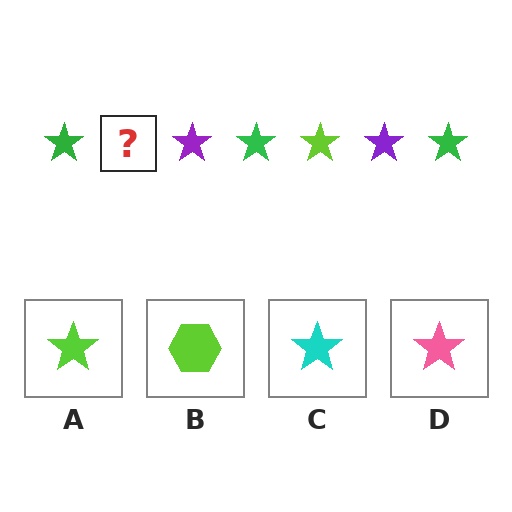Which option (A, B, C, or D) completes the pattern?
A.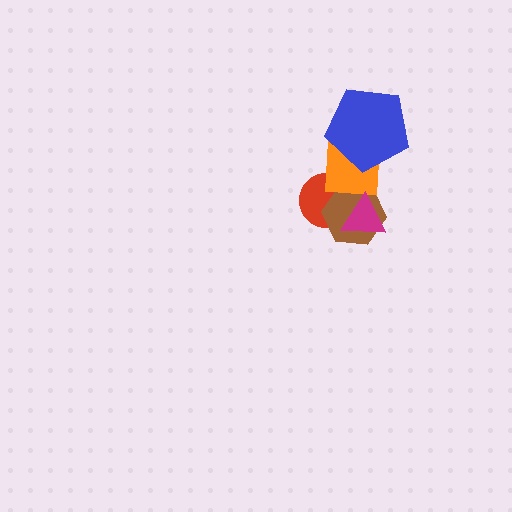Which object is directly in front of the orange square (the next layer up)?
The magenta triangle is directly in front of the orange square.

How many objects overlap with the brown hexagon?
3 objects overlap with the brown hexagon.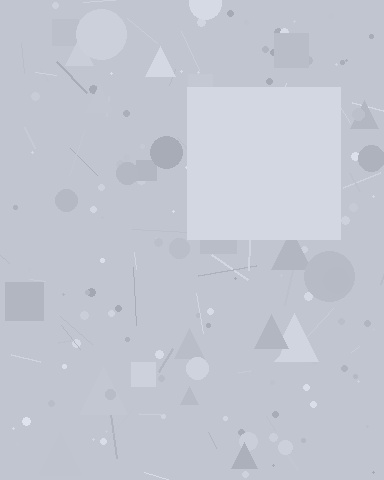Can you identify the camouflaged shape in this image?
The camouflaged shape is a square.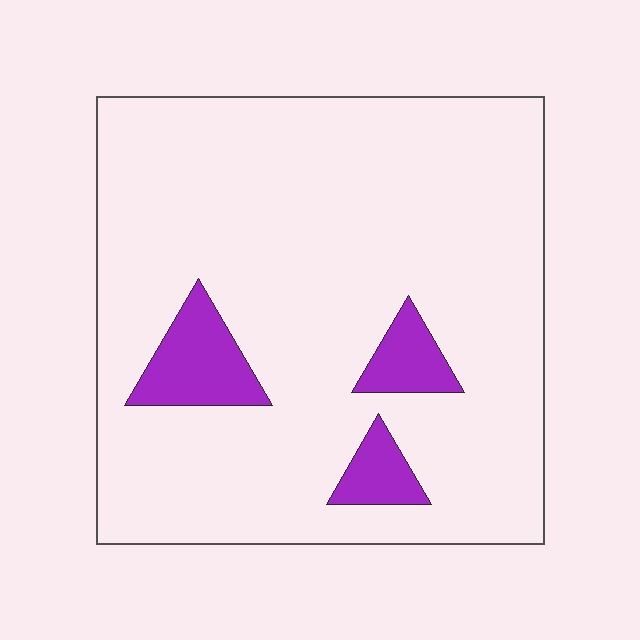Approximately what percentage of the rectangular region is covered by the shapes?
Approximately 10%.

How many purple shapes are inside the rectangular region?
3.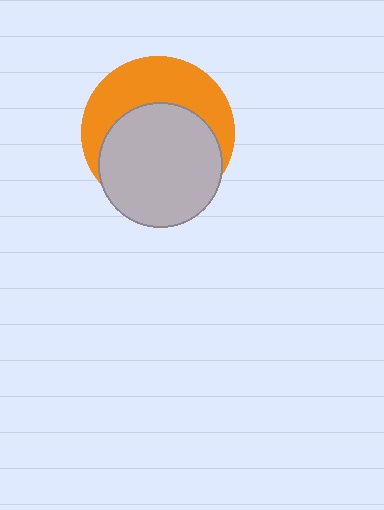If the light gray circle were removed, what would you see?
You would see the complete orange circle.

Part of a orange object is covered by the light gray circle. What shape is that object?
It is a circle.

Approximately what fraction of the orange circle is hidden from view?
Roughly 57% of the orange circle is hidden behind the light gray circle.